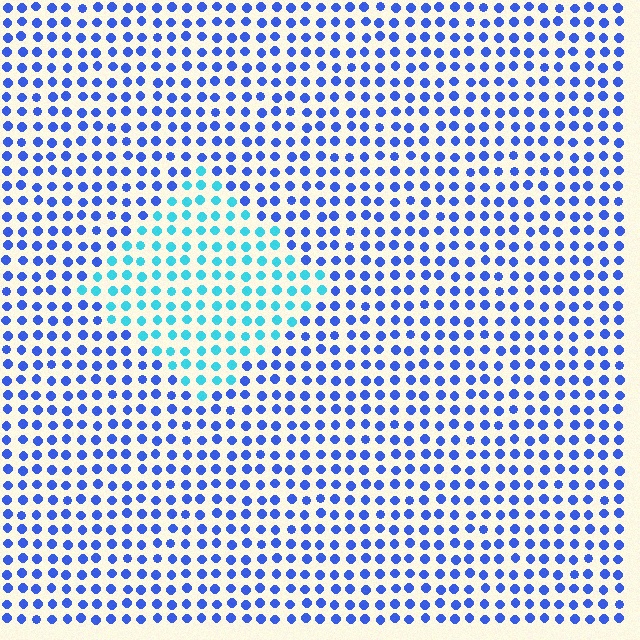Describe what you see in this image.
The image is filled with small blue elements in a uniform arrangement. A diamond-shaped region is visible where the elements are tinted to a slightly different hue, forming a subtle color boundary.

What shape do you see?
I see a diamond.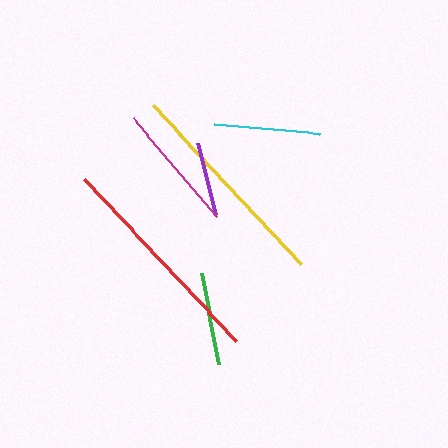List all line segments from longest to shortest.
From longest to shortest: red, yellow, magenta, cyan, green, purple.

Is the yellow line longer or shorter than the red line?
The red line is longer than the yellow line.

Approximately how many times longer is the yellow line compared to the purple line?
The yellow line is approximately 3.0 times the length of the purple line.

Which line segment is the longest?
The red line is the longest at approximately 222 pixels.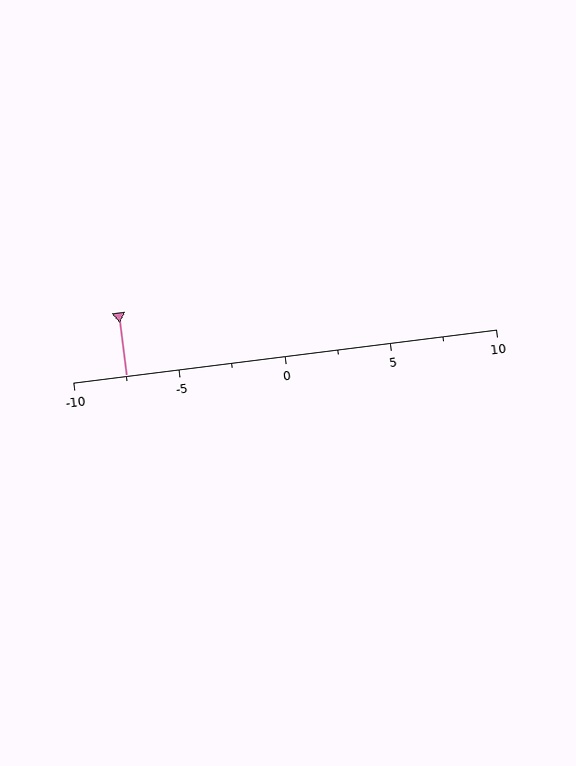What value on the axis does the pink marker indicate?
The marker indicates approximately -7.5.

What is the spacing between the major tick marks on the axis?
The major ticks are spaced 5 apart.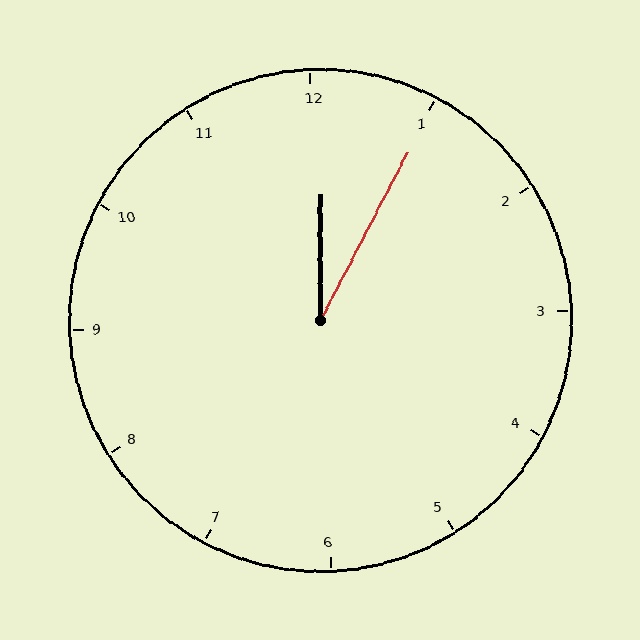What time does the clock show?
12:05.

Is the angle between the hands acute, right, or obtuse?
It is acute.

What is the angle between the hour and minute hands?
Approximately 28 degrees.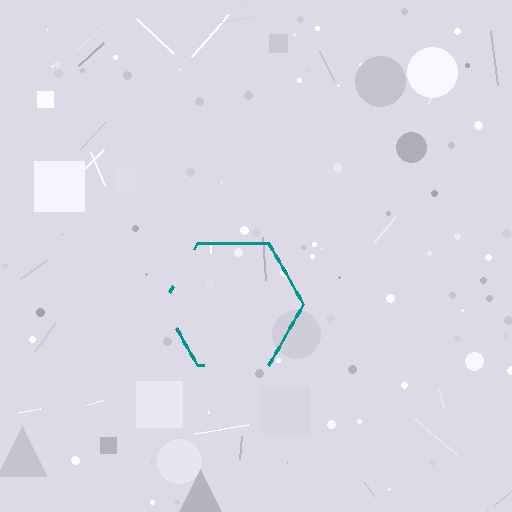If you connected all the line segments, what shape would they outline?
They would outline a hexagon.